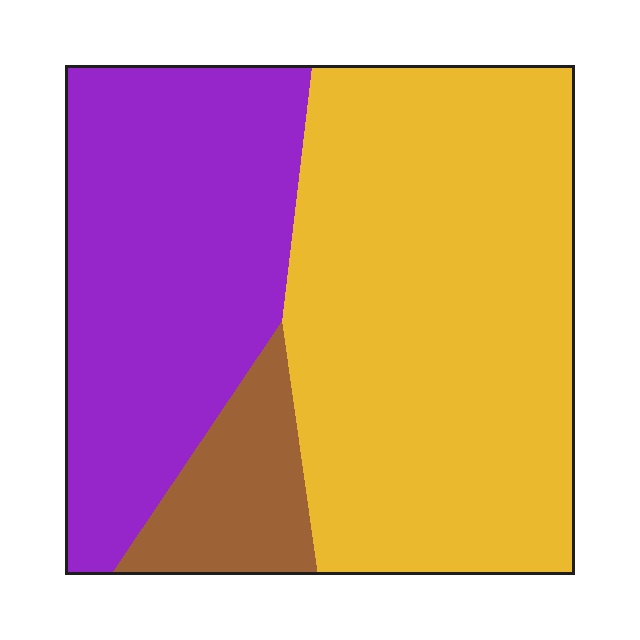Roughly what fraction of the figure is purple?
Purple covers 36% of the figure.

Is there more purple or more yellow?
Yellow.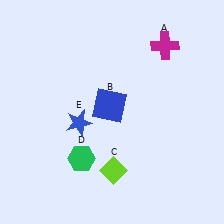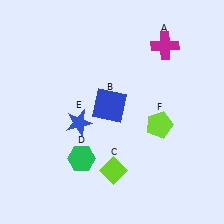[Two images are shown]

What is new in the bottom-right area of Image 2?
A lime pentagon (F) was added in the bottom-right area of Image 2.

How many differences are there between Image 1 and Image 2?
There is 1 difference between the two images.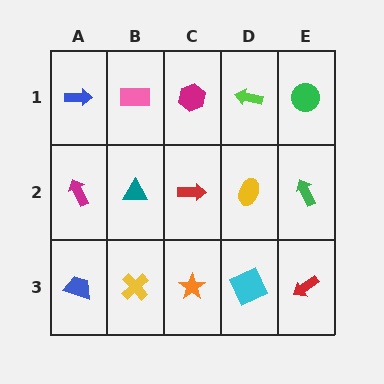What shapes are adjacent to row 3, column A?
A magenta arrow (row 2, column A), a yellow cross (row 3, column B).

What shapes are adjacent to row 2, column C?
A magenta hexagon (row 1, column C), an orange star (row 3, column C), a teal triangle (row 2, column B), a yellow ellipse (row 2, column D).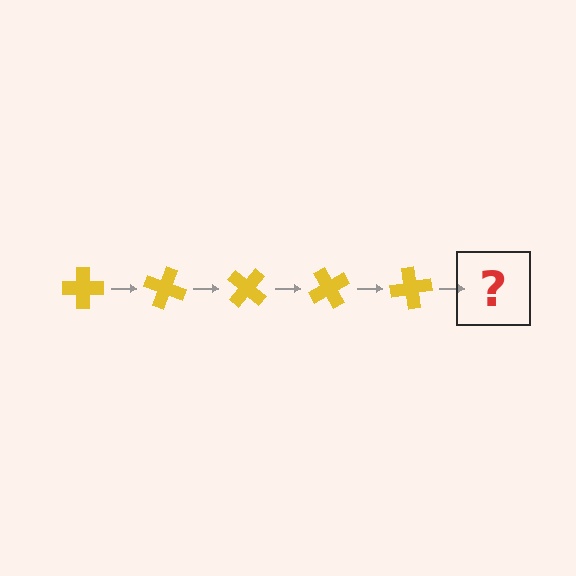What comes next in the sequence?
The next element should be a yellow cross rotated 100 degrees.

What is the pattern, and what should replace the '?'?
The pattern is that the cross rotates 20 degrees each step. The '?' should be a yellow cross rotated 100 degrees.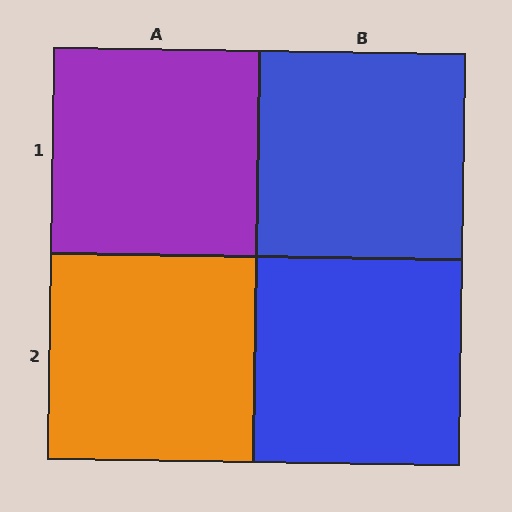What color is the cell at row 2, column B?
Blue.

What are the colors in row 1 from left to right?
Purple, blue.